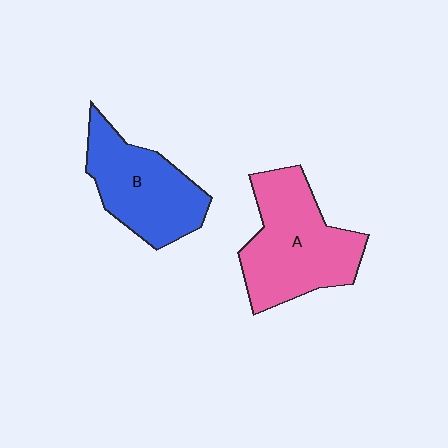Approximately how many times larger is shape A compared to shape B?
Approximately 1.2 times.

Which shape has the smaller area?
Shape B (blue).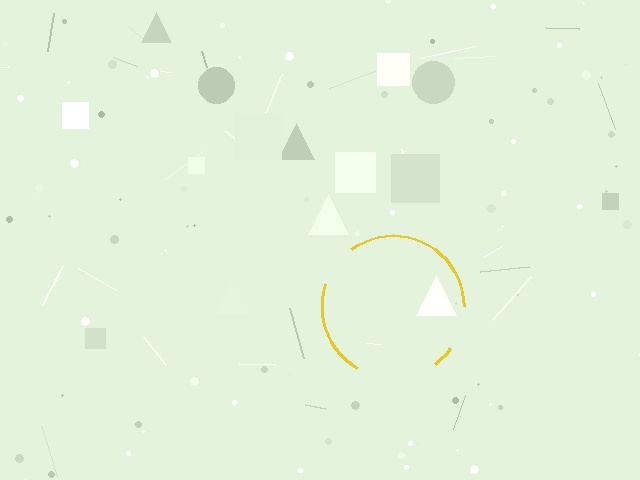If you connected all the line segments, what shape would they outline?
They would outline a circle.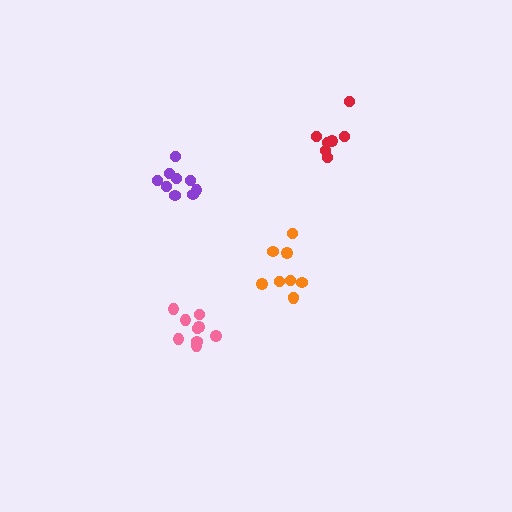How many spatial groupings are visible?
There are 4 spatial groupings.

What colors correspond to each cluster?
The clusters are colored: pink, red, orange, purple.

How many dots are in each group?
Group 1: 9 dots, Group 2: 7 dots, Group 3: 9 dots, Group 4: 9 dots (34 total).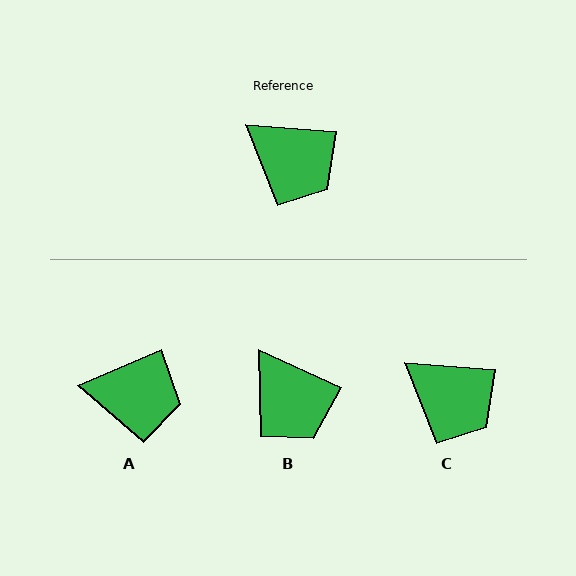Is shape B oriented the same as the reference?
No, it is off by about 20 degrees.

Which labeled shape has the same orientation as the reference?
C.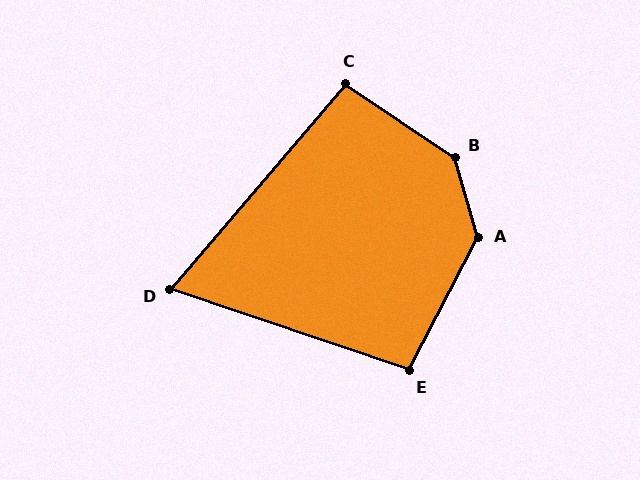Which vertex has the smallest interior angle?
D, at approximately 68 degrees.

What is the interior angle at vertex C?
Approximately 96 degrees (obtuse).